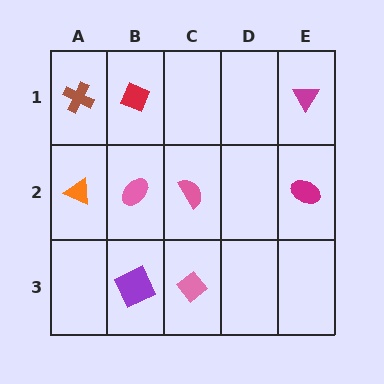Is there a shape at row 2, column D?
No, that cell is empty.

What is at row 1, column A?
A brown cross.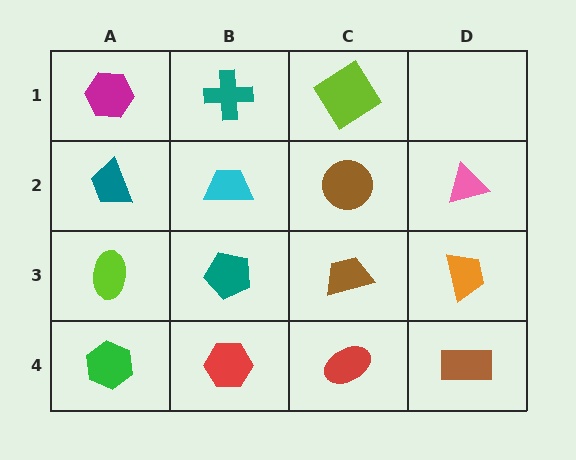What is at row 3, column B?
A teal pentagon.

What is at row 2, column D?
A pink triangle.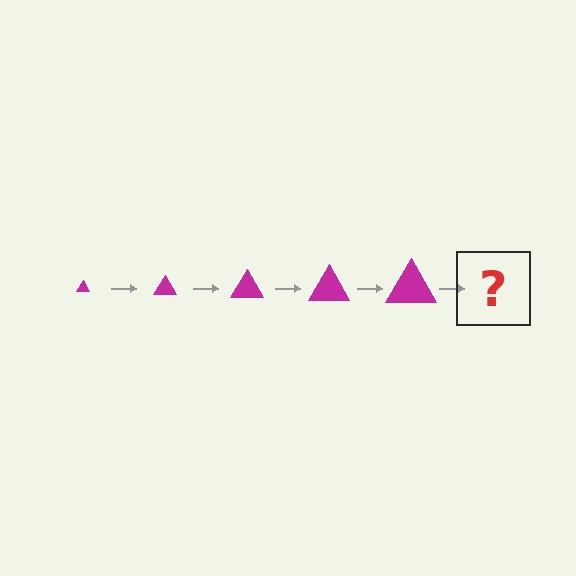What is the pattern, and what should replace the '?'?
The pattern is that the triangle gets progressively larger each step. The '?' should be a magenta triangle, larger than the previous one.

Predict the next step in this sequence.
The next step is a magenta triangle, larger than the previous one.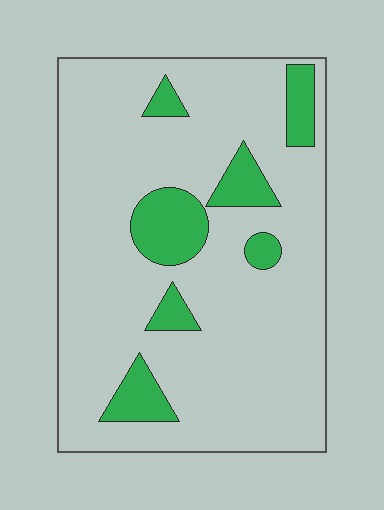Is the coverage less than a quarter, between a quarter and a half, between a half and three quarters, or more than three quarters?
Less than a quarter.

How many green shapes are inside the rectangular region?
7.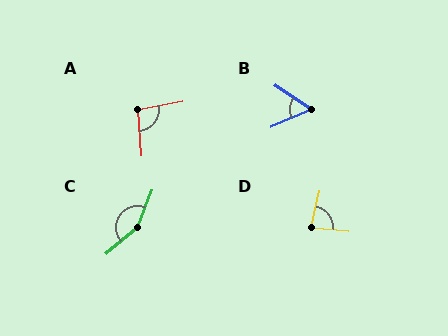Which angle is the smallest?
B, at approximately 57 degrees.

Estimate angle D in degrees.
Approximately 82 degrees.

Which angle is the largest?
C, at approximately 151 degrees.